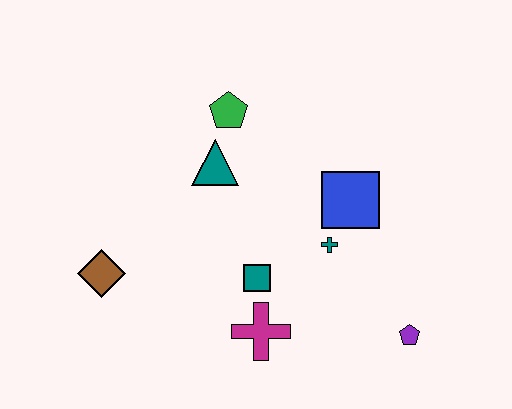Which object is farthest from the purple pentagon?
The brown diamond is farthest from the purple pentagon.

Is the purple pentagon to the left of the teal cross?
No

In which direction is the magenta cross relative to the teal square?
The magenta cross is below the teal square.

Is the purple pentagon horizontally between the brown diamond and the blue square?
No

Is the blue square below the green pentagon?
Yes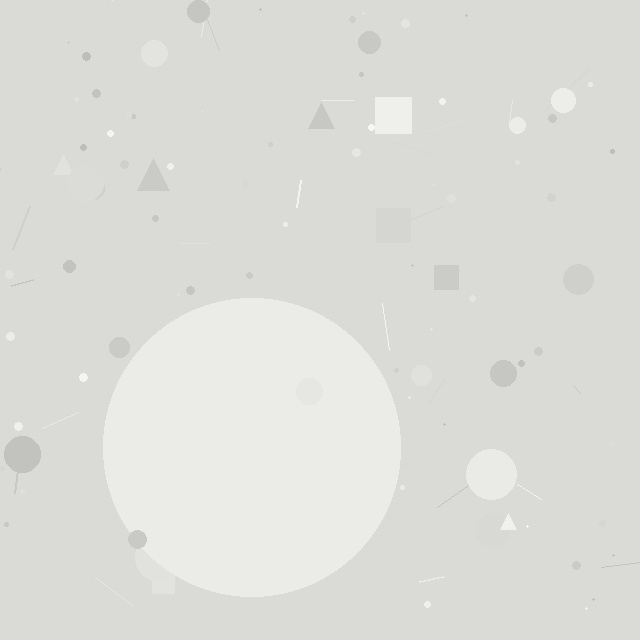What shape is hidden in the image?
A circle is hidden in the image.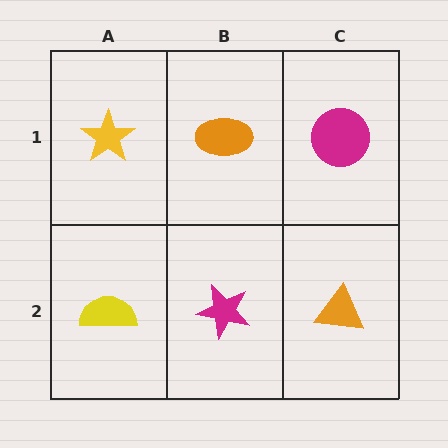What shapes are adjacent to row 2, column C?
A magenta circle (row 1, column C), a magenta star (row 2, column B).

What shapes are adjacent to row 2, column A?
A yellow star (row 1, column A), a magenta star (row 2, column B).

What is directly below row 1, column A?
A yellow semicircle.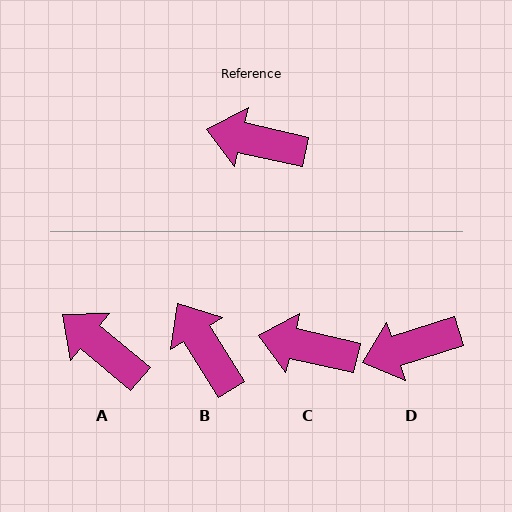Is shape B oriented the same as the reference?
No, it is off by about 45 degrees.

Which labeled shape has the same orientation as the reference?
C.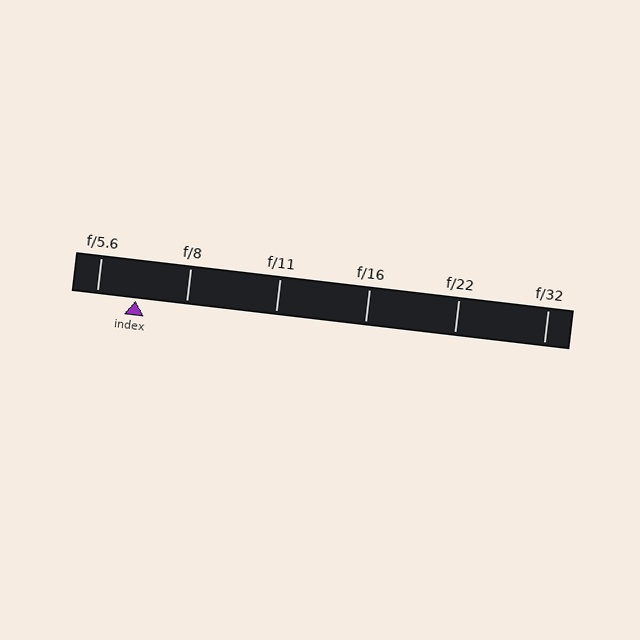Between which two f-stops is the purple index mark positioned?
The index mark is between f/5.6 and f/8.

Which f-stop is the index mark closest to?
The index mark is closest to f/5.6.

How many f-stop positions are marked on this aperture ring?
There are 6 f-stop positions marked.